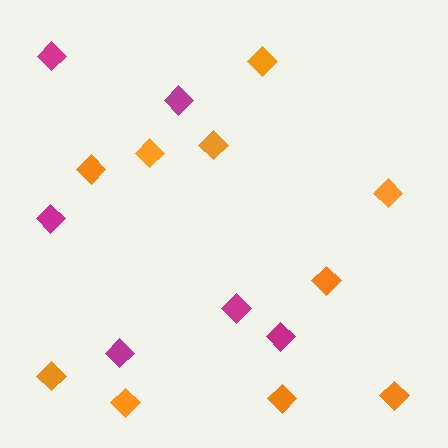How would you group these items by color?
There are 2 groups: one group of orange diamonds (10) and one group of magenta diamonds (6).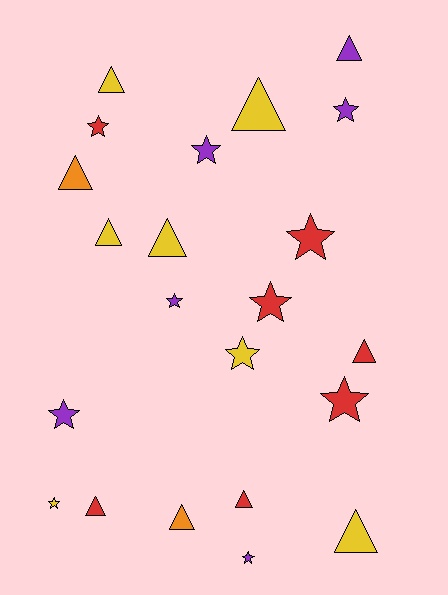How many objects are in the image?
There are 22 objects.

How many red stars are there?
There are 4 red stars.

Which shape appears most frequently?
Star, with 11 objects.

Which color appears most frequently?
Yellow, with 7 objects.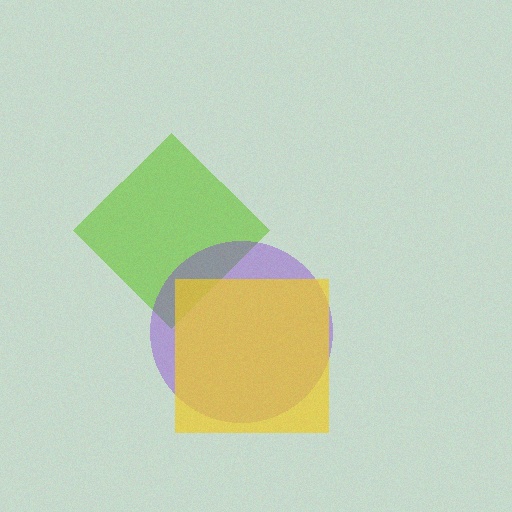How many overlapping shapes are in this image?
There are 3 overlapping shapes in the image.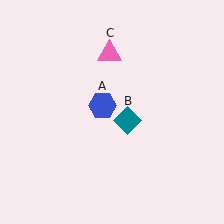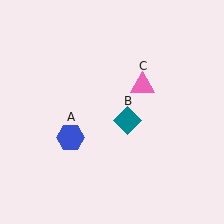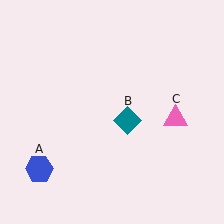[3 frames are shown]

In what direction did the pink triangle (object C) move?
The pink triangle (object C) moved down and to the right.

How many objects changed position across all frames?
2 objects changed position: blue hexagon (object A), pink triangle (object C).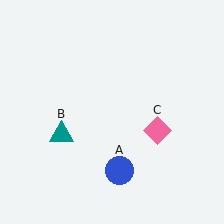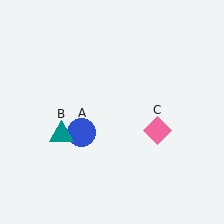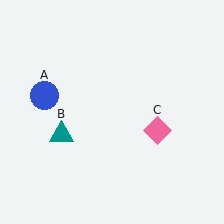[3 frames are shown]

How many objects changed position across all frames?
1 object changed position: blue circle (object A).